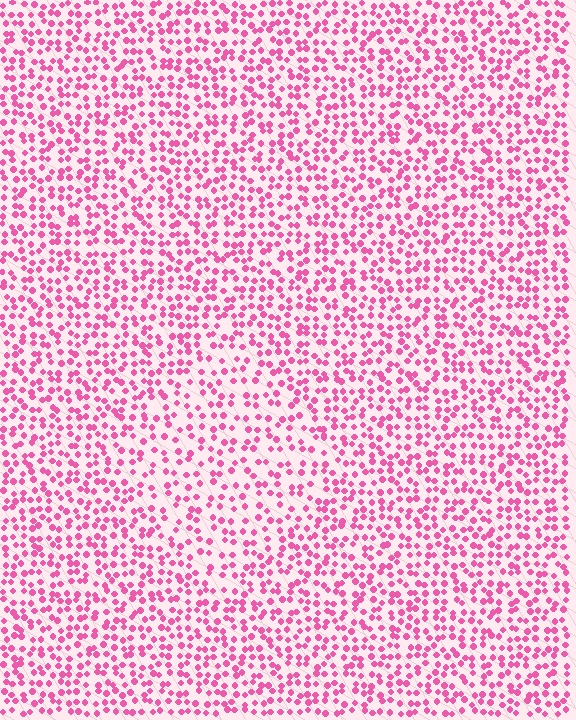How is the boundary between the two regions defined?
The boundary is defined by a change in element density (approximately 1.5x ratio). All elements are the same color, size, and shape.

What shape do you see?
I see a diamond.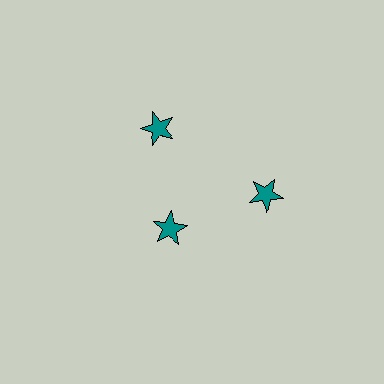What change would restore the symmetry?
The symmetry would be restored by moving it outward, back onto the ring so that all 3 stars sit at equal angles and equal distance from the center.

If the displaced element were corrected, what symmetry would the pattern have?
It would have 3-fold rotational symmetry — the pattern would map onto itself every 120 degrees.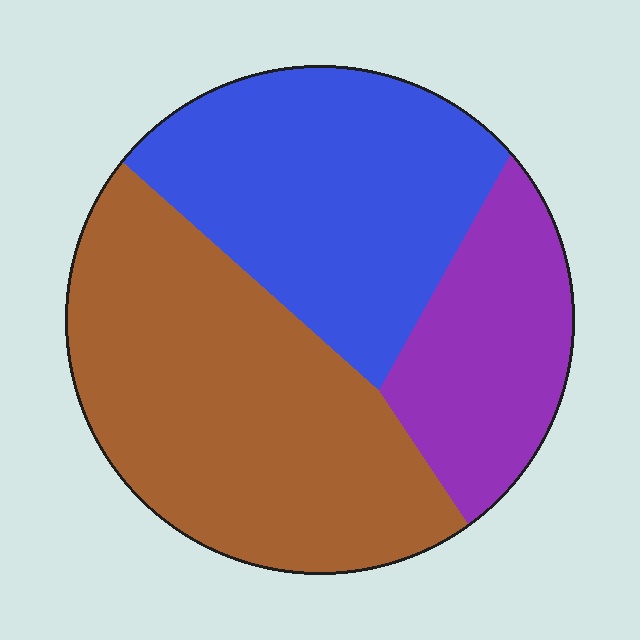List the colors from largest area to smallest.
From largest to smallest: brown, blue, purple.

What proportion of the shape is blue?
Blue takes up about one third (1/3) of the shape.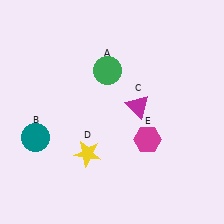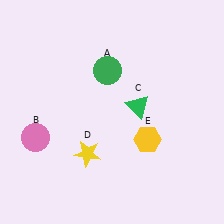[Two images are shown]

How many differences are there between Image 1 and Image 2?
There are 3 differences between the two images.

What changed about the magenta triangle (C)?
In Image 1, C is magenta. In Image 2, it changed to green.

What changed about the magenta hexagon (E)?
In Image 1, E is magenta. In Image 2, it changed to yellow.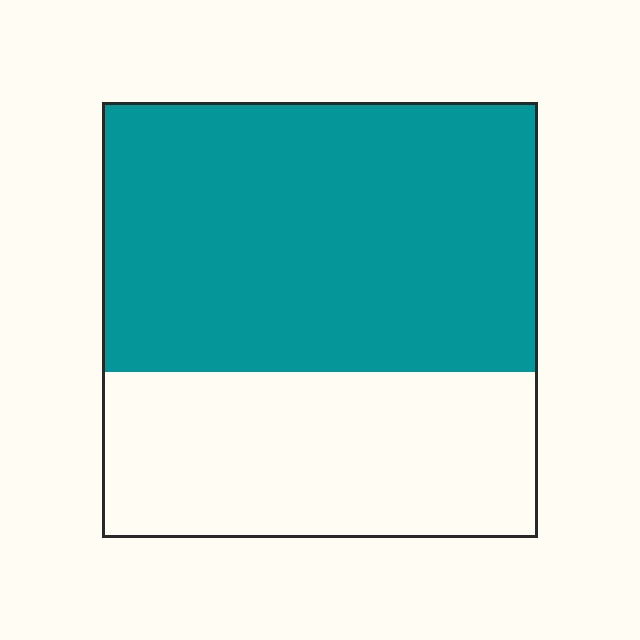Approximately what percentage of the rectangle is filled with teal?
Approximately 60%.